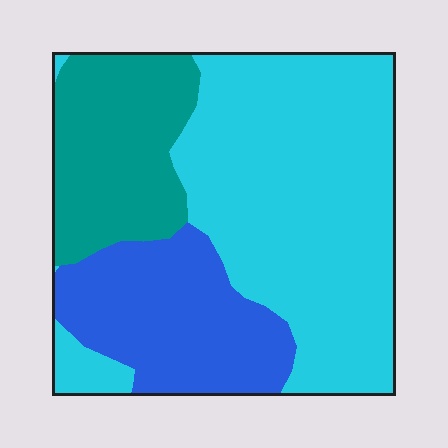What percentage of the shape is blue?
Blue covers about 25% of the shape.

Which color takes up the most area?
Cyan, at roughly 55%.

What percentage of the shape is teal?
Teal covers roughly 20% of the shape.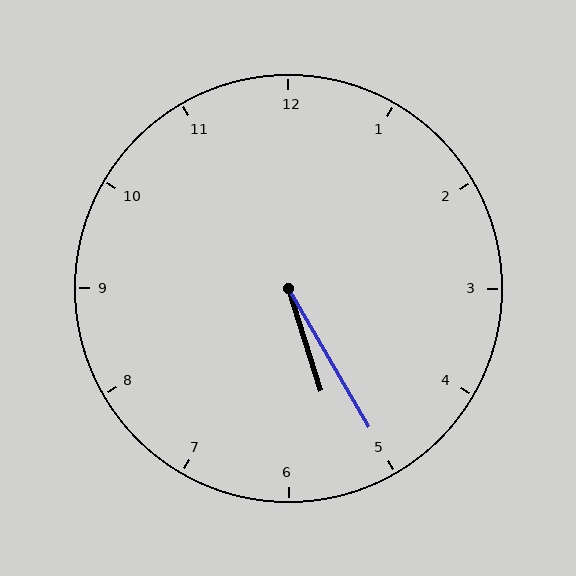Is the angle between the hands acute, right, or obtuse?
It is acute.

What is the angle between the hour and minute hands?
Approximately 12 degrees.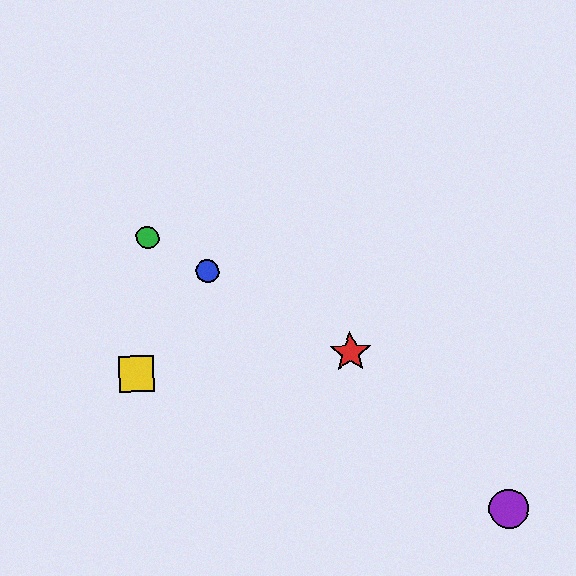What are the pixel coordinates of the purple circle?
The purple circle is at (509, 509).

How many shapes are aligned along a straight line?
3 shapes (the red star, the blue circle, the green circle) are aligned along a straight line.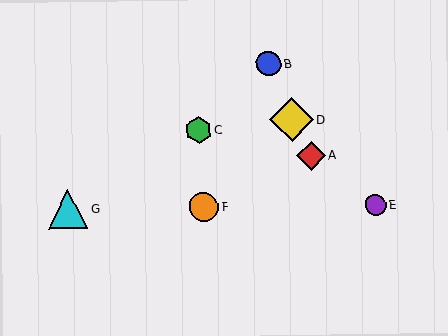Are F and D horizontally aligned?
No, F is at y≈207 and D is at y≈120.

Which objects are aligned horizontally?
Objects E, F, G are aligned horizontally.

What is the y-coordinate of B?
Object B is at y≈64.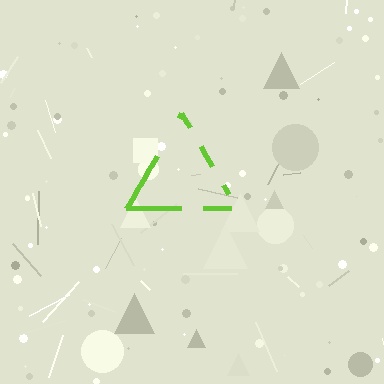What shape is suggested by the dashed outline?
The dashed outline suggests a triangle.